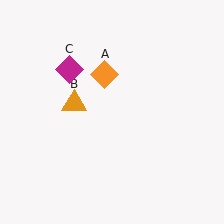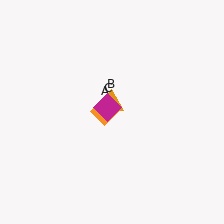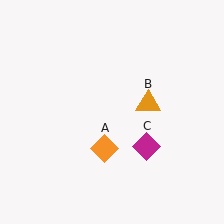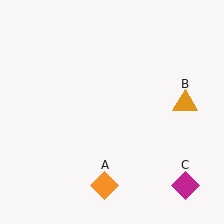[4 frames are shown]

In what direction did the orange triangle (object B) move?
The orange triangle (object B) moved right.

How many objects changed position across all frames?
3 objects changed position: orange diamond (object A), orange triangle (object B), magenta diamond (object C).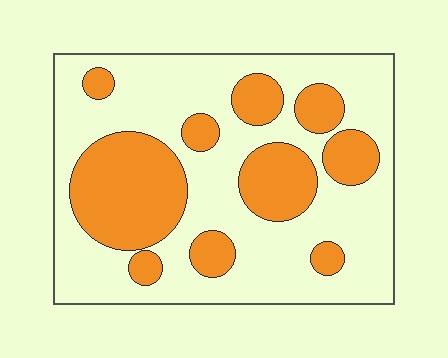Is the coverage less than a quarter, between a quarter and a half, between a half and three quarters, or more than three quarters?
Between a quarter and a half.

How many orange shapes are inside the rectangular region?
10.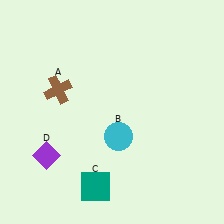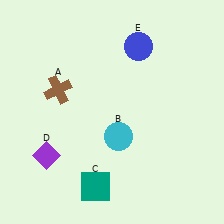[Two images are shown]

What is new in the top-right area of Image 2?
A blue circle (E) was added in the top-right area of Image 2.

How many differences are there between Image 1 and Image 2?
There is 1 difference between the two images.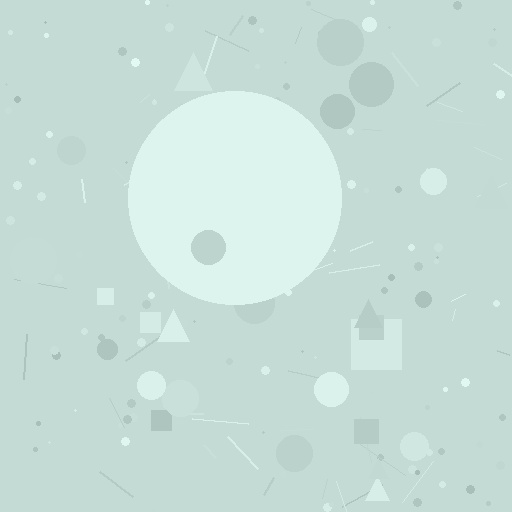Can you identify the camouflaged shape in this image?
The camouflaged shape is a circle.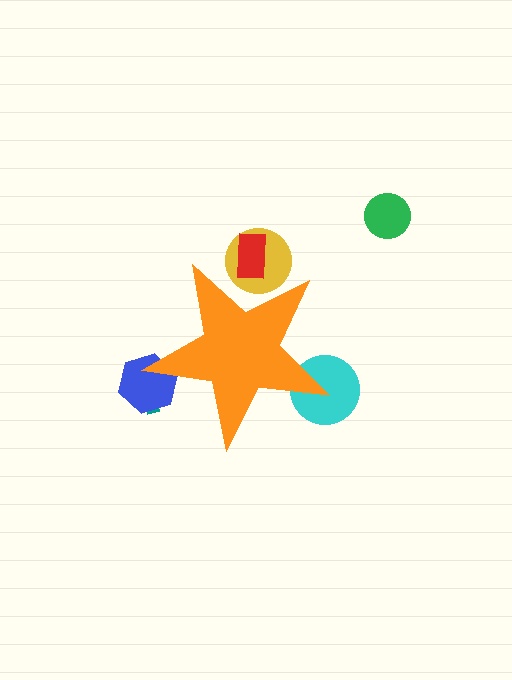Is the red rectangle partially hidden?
Yes, the red rectangle is partially hidden behind the orange star.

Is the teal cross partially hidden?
Yes, the teal cross is partially hidden behind the orange star.